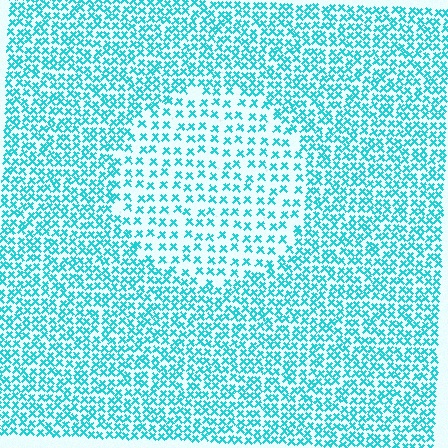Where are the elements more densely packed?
The elements are more densely packed outside the circle boundary.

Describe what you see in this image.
The image contains small cyan elements arranged at two different densities. A circle-shaped region is visible where the elements are less densely packed than the surrounding area.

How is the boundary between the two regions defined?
The boundary is defined by a change in element density (approximately 1.9x ratio). All elements are the same color, size, and shape.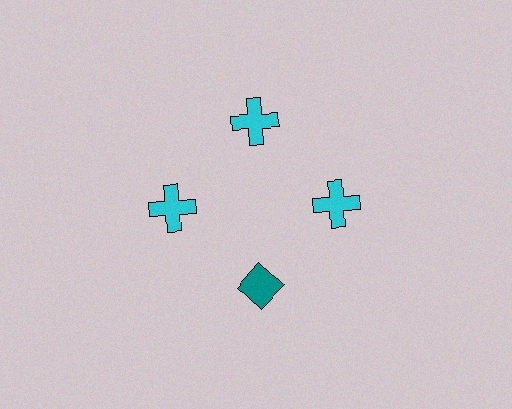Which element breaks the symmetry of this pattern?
The teal diamond at roughly the 6 o'clock position breaks the symmetry. All other shapes are cyan crosses.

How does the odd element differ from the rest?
It differs in both color (teal instead of cyan) and shape (diamond instead of cross).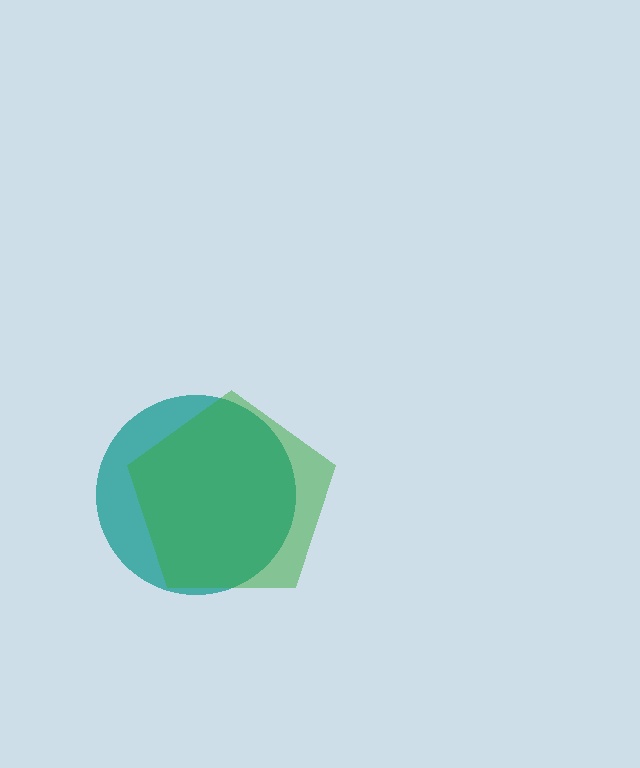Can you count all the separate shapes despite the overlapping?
Yes, there are 2 separate shapes.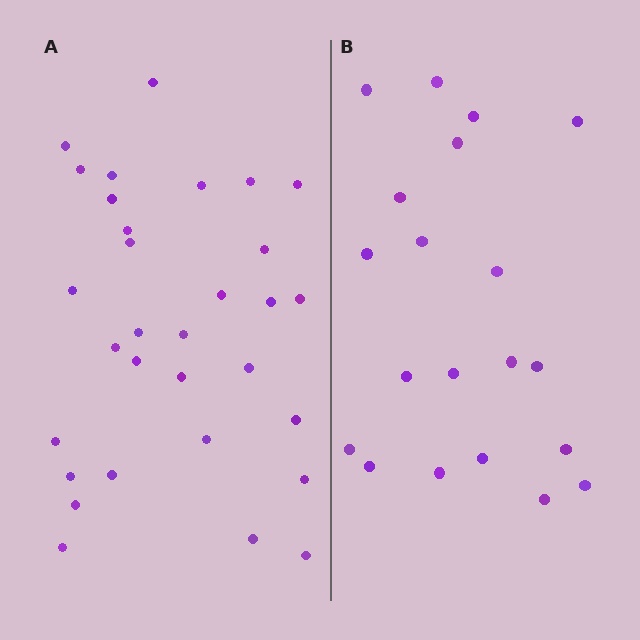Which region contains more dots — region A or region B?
Region A (the left region) has more dots.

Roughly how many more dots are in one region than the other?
Region A has roughly 12 or so more dots than region B.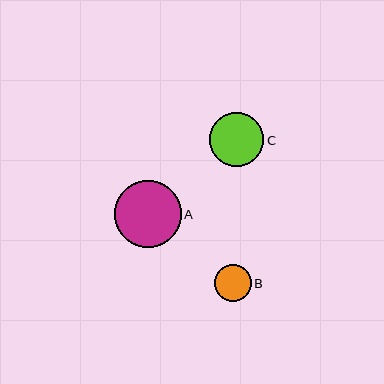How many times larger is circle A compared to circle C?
Circle A is approximately 1.2 times the size of circle C.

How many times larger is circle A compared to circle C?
Circle A is approximately 1.2 times the size of circle C.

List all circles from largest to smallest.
From largest to smallest: A, C, B.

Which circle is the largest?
Circle A is the largest with a size of approximately 67 pixels.